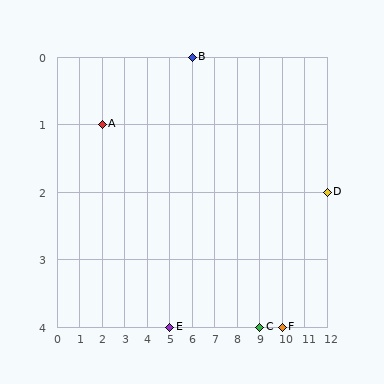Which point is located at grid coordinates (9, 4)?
Point C is at (9, 4).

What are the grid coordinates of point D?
Point D is at grid coordinates (12, 2).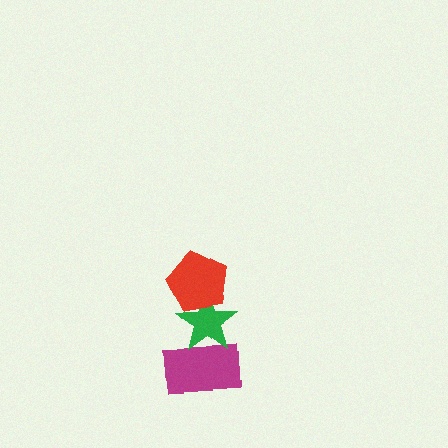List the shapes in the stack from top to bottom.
From top to bottom: the red pentagon, the green star, the magenta rectangle.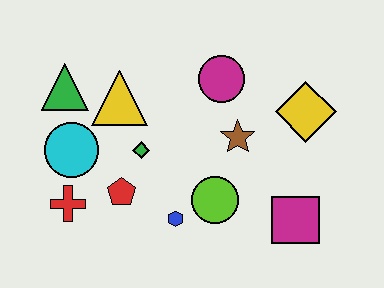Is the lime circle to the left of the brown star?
Yes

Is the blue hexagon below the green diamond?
Yes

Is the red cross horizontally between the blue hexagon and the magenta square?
No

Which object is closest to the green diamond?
The red pentagon is closest to the green diamond.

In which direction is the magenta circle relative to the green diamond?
The magenta circle is to the right of the green diamond.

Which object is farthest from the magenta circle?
The red cross is farthest from the magenta circle.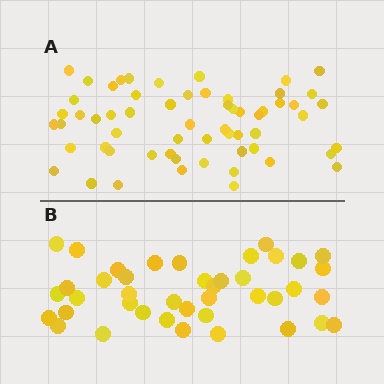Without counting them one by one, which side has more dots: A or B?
Region A (the top region) has more dots.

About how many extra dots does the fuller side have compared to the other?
Region A has approximately 20 more dots than region B.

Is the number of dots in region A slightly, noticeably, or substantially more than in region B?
Region A has substantially more. The ratio is roughly 1.5 to 1.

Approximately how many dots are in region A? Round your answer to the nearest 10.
About 60 dots.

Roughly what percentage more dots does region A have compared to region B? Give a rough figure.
About 45% more.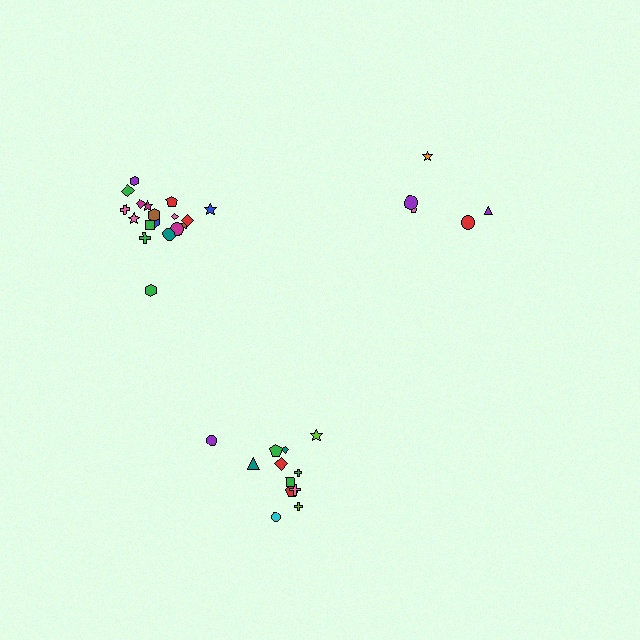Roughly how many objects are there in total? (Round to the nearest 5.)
Roughly 35 objects in total.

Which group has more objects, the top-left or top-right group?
The top-left group.